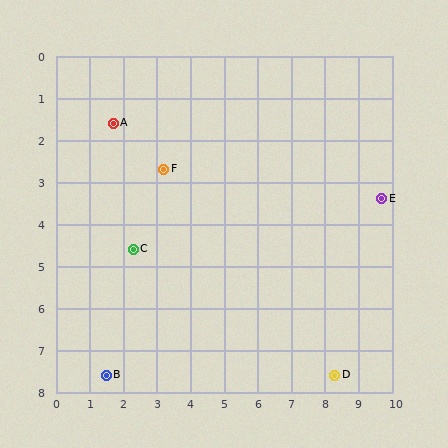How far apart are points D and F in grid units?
Points D and F are about 7.1 grid units apart.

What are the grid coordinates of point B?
Point B is at approximately (1.5, 7.6).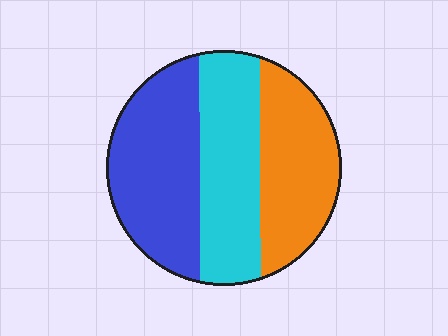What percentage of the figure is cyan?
Cyan takes up about one third (1/3) of the figure.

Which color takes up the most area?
Blue, at roughly 35%.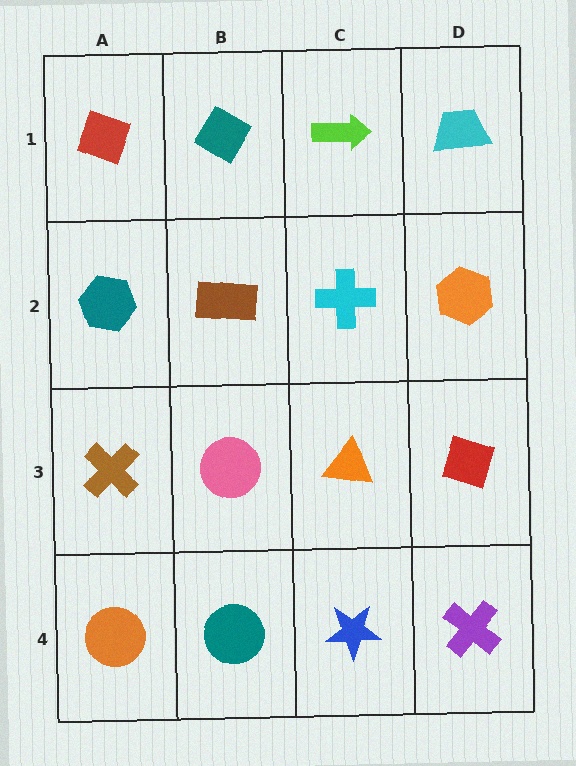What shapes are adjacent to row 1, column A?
A teal hexagon (row 2, column A), a teal diamond (row 1, column B).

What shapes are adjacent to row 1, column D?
An orange hexagon (row 2, column D), a lime arrow (row 1, column C).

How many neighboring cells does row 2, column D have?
3.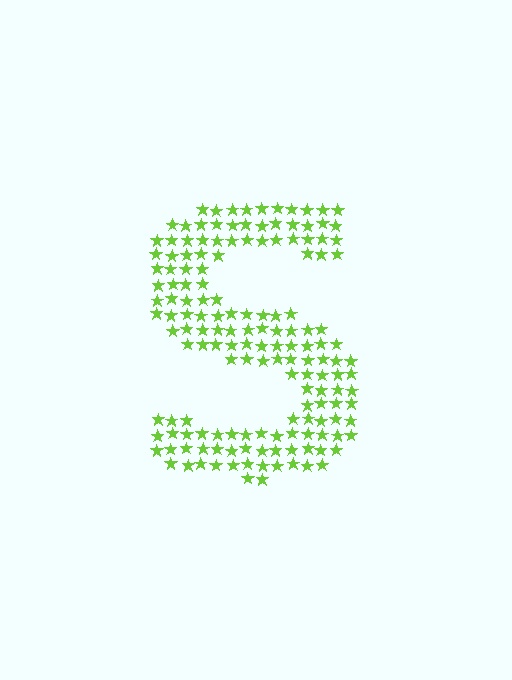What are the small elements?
The small elements are stars.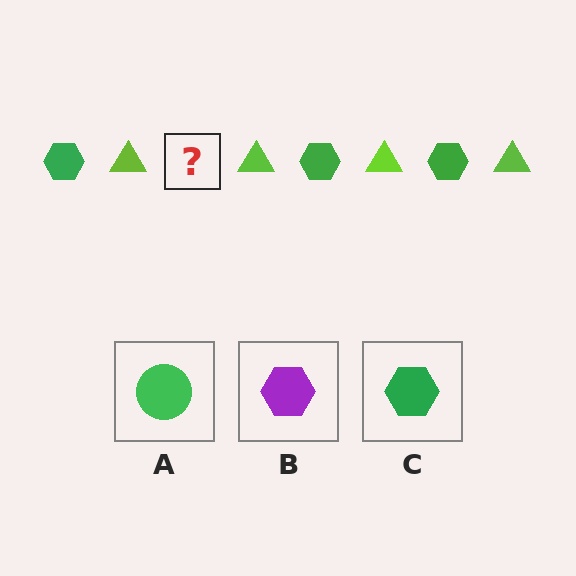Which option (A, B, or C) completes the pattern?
C.